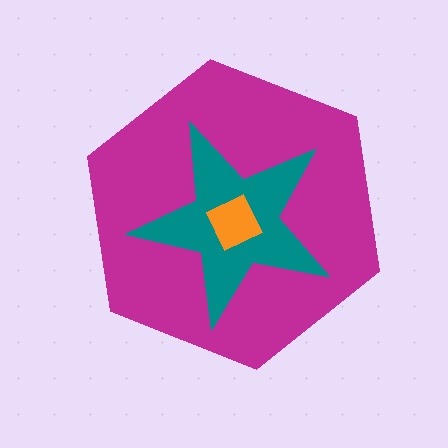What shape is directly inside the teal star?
The orange square.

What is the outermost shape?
The magenta hexagon.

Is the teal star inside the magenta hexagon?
Yes.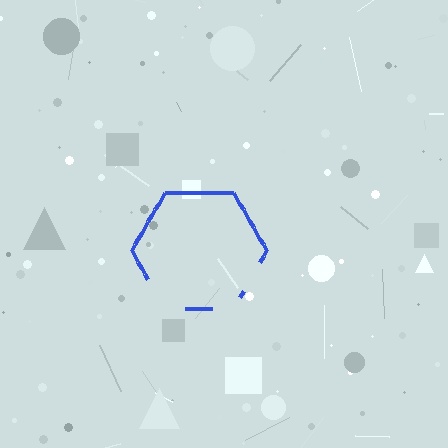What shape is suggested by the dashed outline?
The dashed outline suggests a hexagon.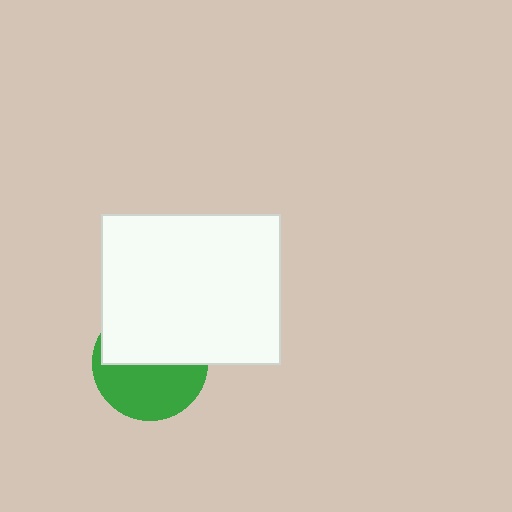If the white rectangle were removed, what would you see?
You would see the complete green circle.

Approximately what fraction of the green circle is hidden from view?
Roughly 50% of the green circle is hidden behind the white rectangle.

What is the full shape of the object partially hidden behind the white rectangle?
The partially hidden object is a green circle.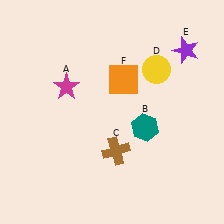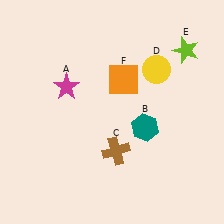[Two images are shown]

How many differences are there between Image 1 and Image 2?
There is 1 difference between the two images.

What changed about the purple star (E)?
In Image 1, E is purple. In Image 2, it changed to lime.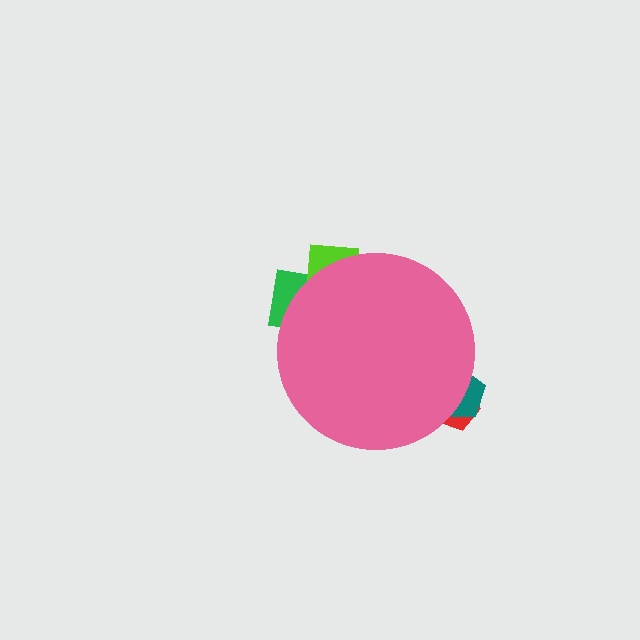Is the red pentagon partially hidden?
Yes, the red pentagon is partially hidden behind the pink circle.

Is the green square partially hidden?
Yes, the green square is partially hidden behind the pink circle.